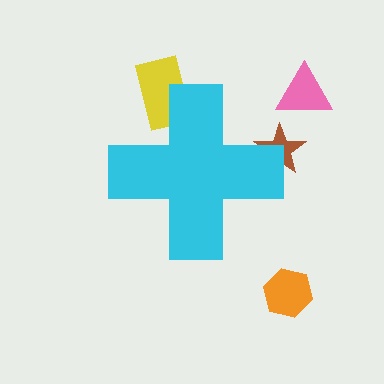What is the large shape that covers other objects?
A cyan cross.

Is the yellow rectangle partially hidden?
Yes, the yellow rectangle is partially hidden behind the cyan cross.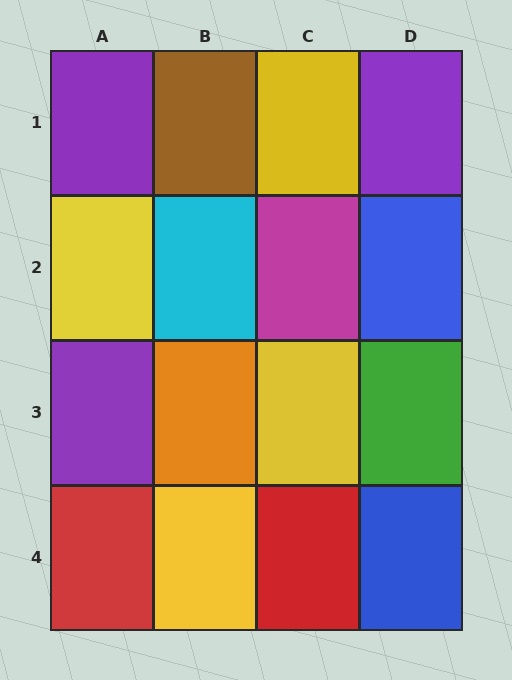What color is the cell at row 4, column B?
Yellow.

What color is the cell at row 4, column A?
Red.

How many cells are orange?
1 cell is orange.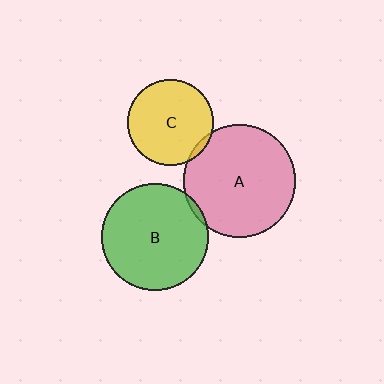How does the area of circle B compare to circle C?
Approximately 1.6 times.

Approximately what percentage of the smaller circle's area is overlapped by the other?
Approximately 5%.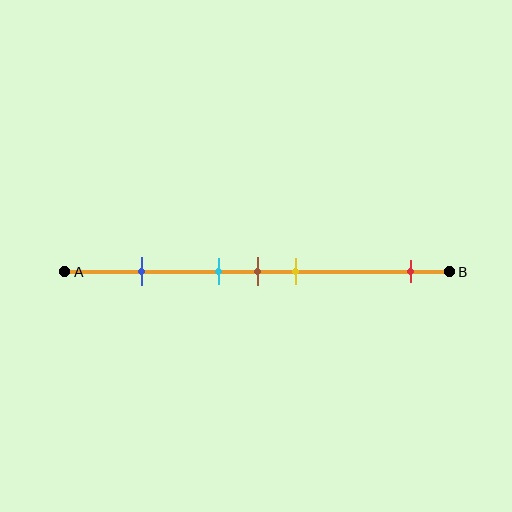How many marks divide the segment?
There are 5 marks dividing the segment.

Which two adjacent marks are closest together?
The cyan and brown marks are the closest adjacent pair.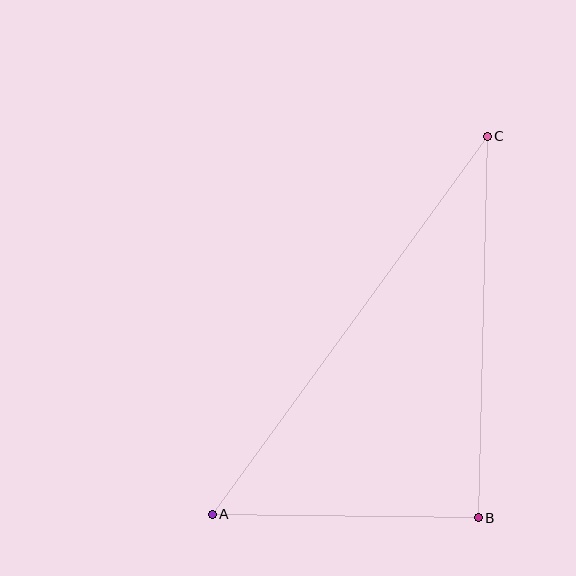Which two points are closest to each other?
Points A and B are closest to each other.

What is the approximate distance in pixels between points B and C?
The distance between B and C is approximately 382 pixels.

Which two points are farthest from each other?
Points A and C are farthest from each other.